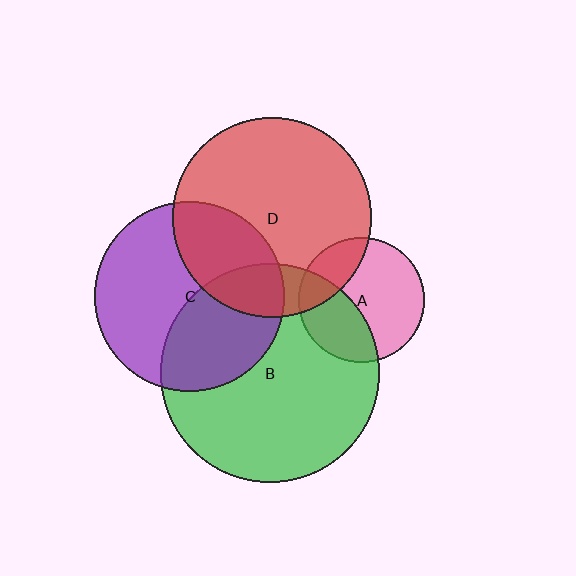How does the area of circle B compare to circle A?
Approximately 3.0 times.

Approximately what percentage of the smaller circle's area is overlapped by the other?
Approximately 15%.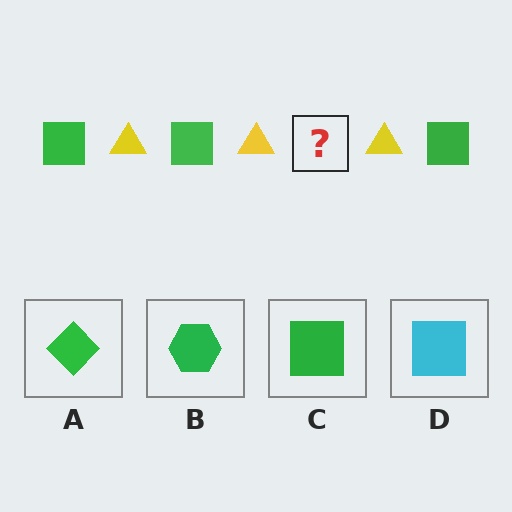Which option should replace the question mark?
Option C.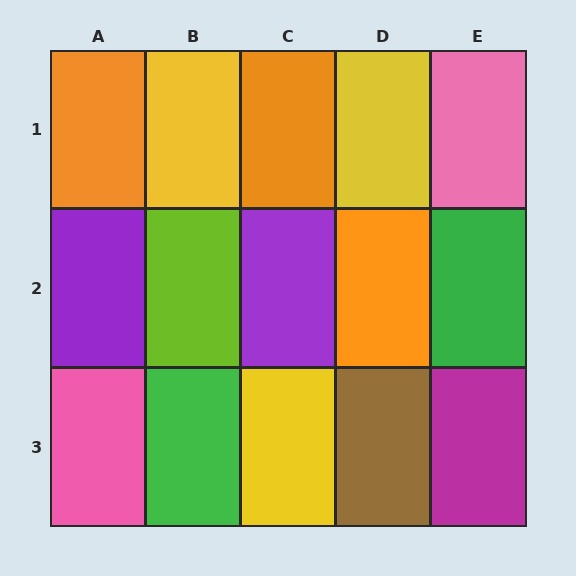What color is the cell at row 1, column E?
Pink.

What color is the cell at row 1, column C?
Orange.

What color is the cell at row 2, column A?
Purple.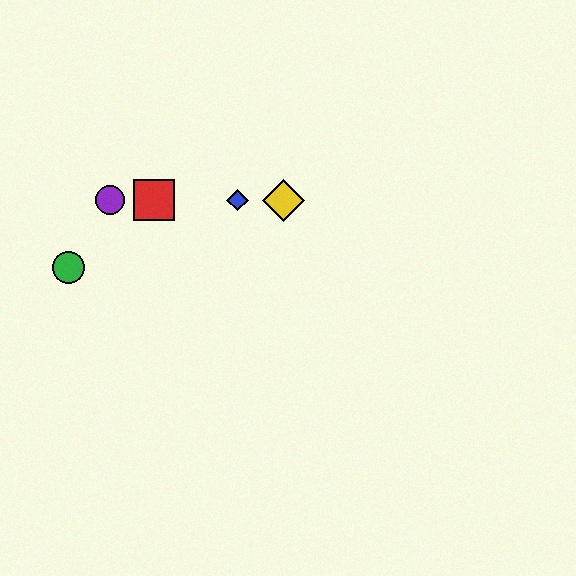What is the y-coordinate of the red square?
The red square is at y≈200.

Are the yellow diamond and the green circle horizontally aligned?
No, the yellow diamond is at y≈200 and the green circle is at y≈268.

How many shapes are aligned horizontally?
4 shapes (the red square, the blue diamond, the yellow diamond, the purple circle) are aligned horizontally.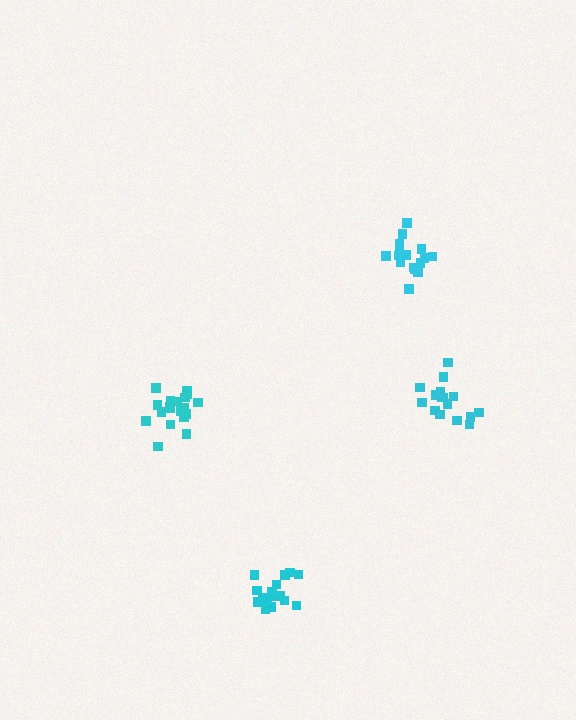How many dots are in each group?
Group 1: 16 dots, Group 2: 19 dots, Group 3: 17 dots, Group 4: 16 dots (68 total).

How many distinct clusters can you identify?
There are 4 distinct clusters.